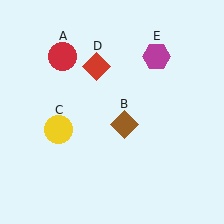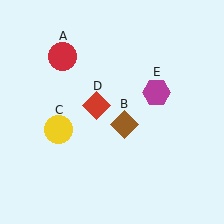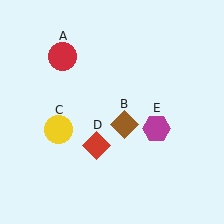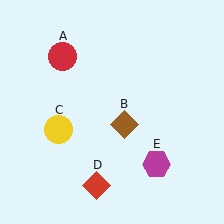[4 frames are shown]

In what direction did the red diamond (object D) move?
The red diamond (object D) moved down.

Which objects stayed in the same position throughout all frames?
Red circle (object A) and brown diamond (object B) and yellow circle (object C) remained stationary.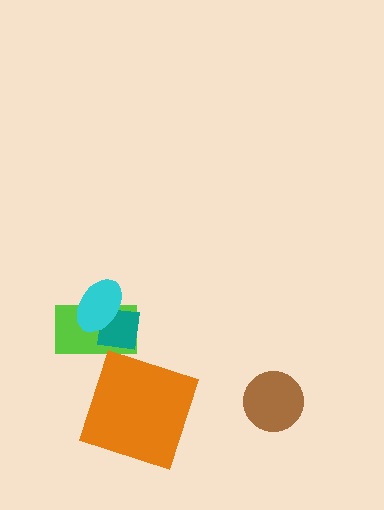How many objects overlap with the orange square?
0 objects overlap with the orange square.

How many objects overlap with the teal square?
2 objects overlap with the teal square.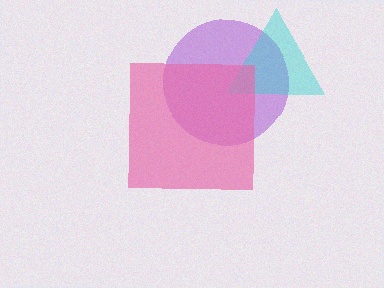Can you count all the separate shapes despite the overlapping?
Yes, there are 3 separate shapes.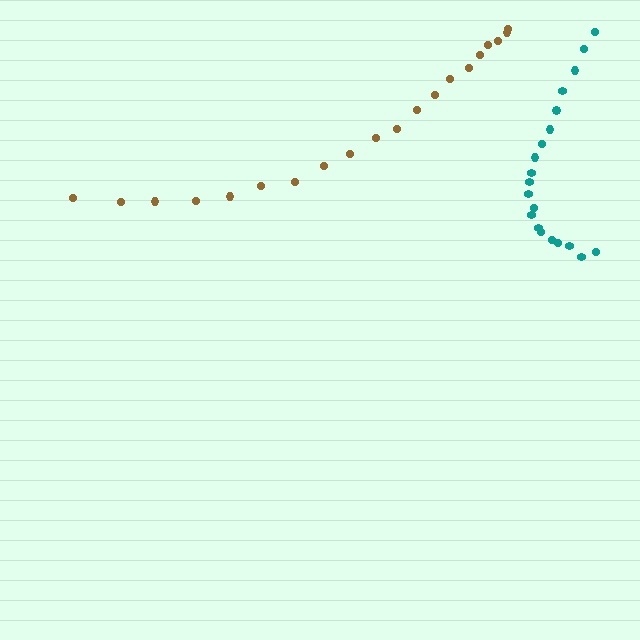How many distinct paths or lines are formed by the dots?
There are 2 distinct paths.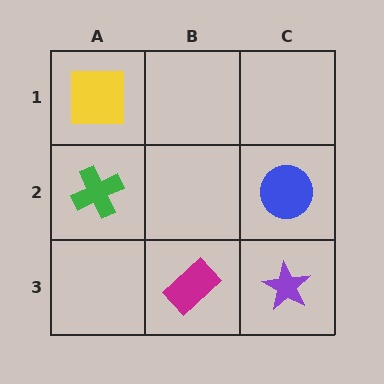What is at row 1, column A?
A yellow square.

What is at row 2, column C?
A blue circle.